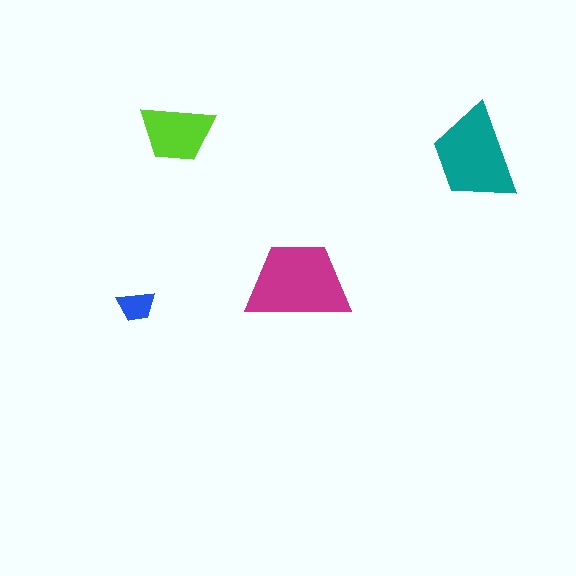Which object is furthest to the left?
The blue trapezoid is leftmost.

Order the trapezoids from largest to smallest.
the magenta one, the teal one, the lime one, the blue one.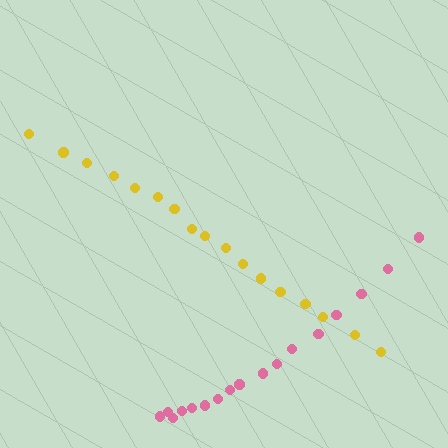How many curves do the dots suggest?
There are 2 distinct paths.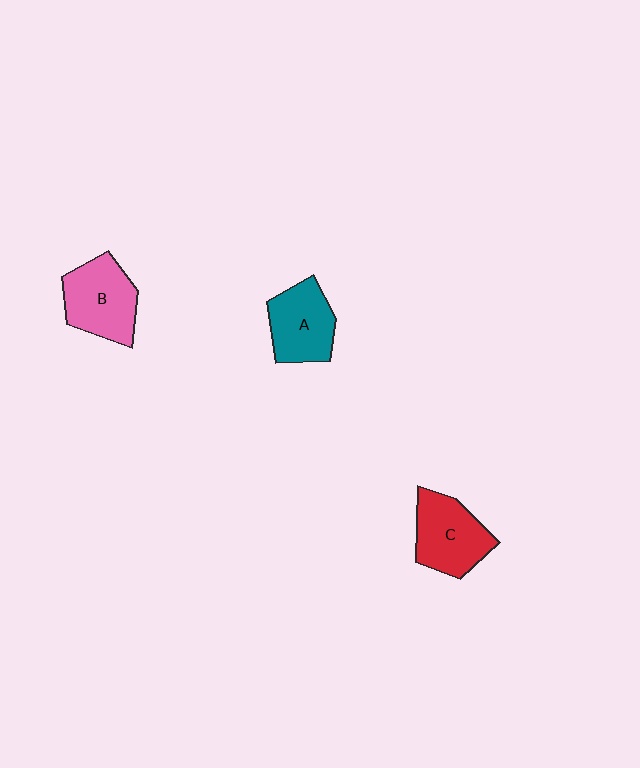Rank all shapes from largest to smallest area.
From largest to smallest: B (pink), C (red), A (teal).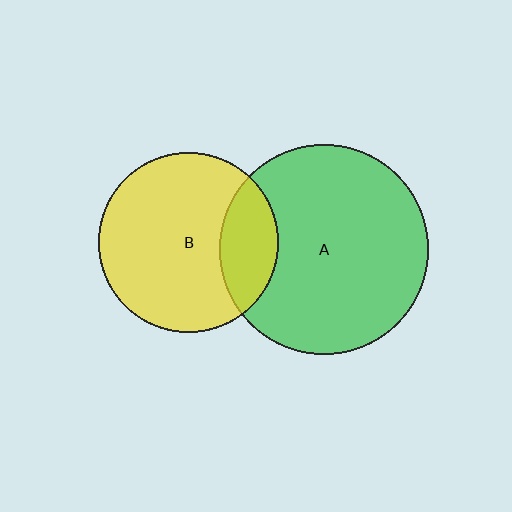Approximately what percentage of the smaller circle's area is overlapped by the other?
Approximately 20%.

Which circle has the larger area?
Circle A (green).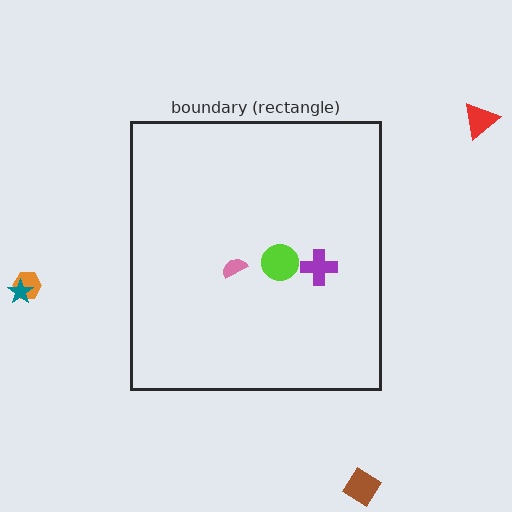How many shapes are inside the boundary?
3 inside, 4 outside.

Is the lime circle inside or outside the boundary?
Inside.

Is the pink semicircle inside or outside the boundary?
Inside.